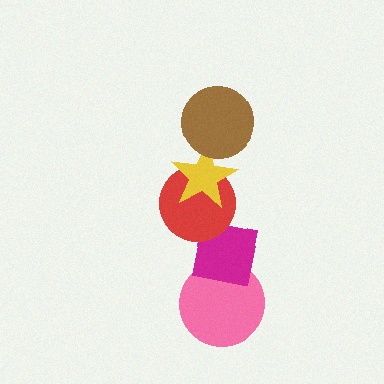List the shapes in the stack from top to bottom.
From top to bottom: the brown circle, the yellow star, the red circle, the magenta square, the pink circle.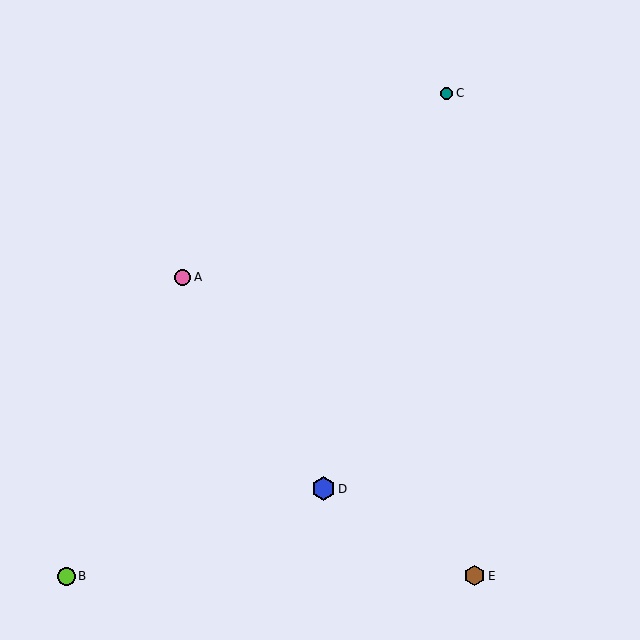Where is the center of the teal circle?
The center of the teal circle is at (447, 93).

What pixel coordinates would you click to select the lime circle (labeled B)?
Click at (66, 576) to select the lime circle B.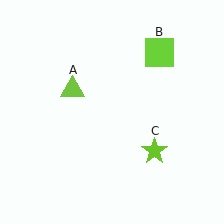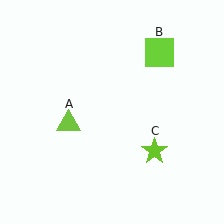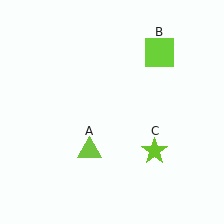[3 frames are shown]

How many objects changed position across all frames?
1 object changed position: lime triangle (object A).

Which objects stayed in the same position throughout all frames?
Lime square (object B) and lime star (object C) remained stationary.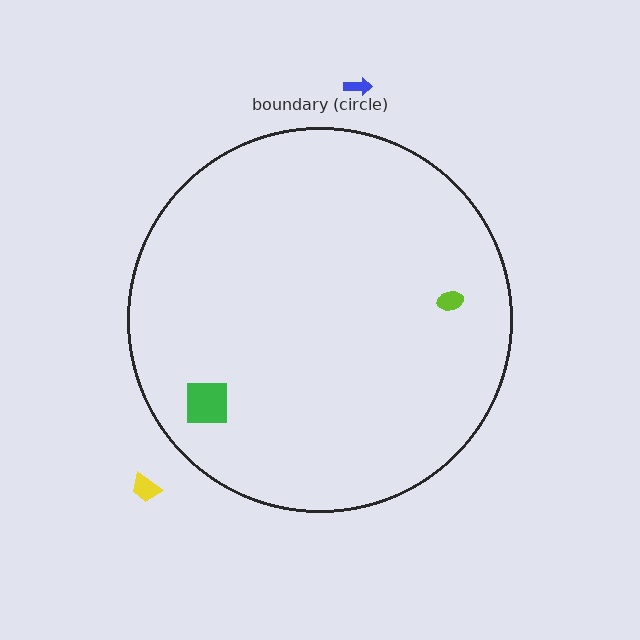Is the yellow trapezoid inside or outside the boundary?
Outside.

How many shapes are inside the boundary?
2 inside, 2 outside.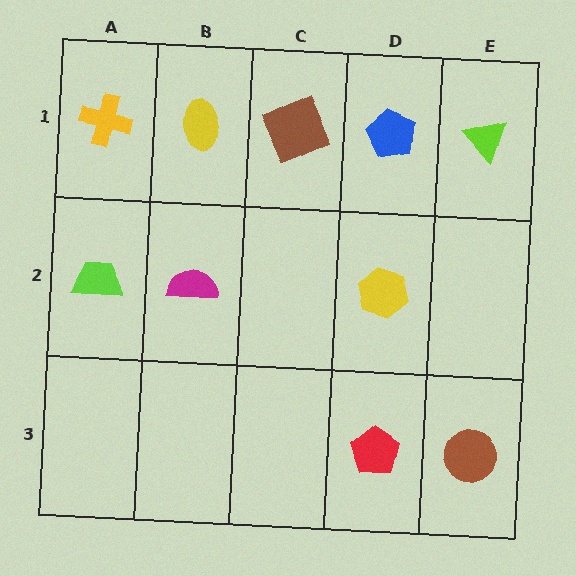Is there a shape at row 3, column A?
No, that cell is empty.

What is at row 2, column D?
A yellow hexagon.